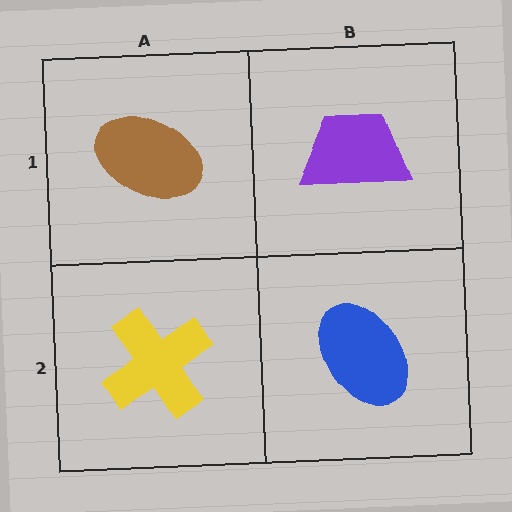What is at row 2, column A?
A yellow cross.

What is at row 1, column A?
A brown ellipse.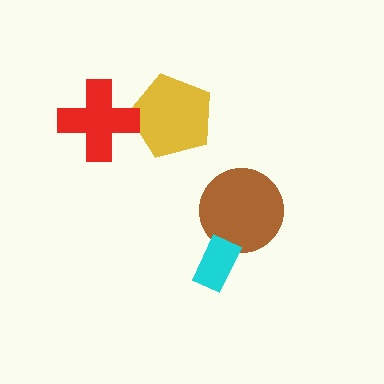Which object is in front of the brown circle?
The cyan rectangle is in front of the brown circle.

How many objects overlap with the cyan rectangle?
1 object overlaps with the cyan rectangle.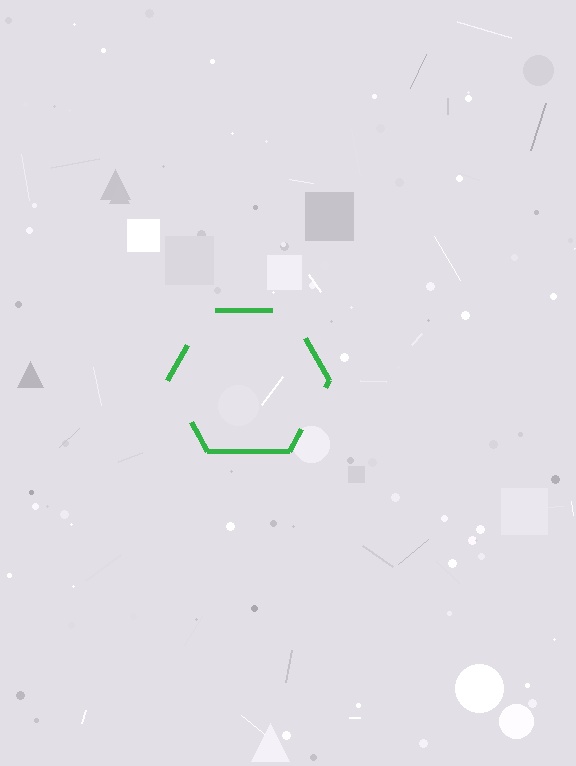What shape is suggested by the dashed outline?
The dashed outline suggests a hexagon.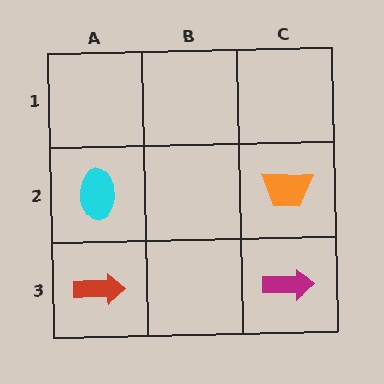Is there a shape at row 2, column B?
No, that cell is empty.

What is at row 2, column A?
A cyan ellipse.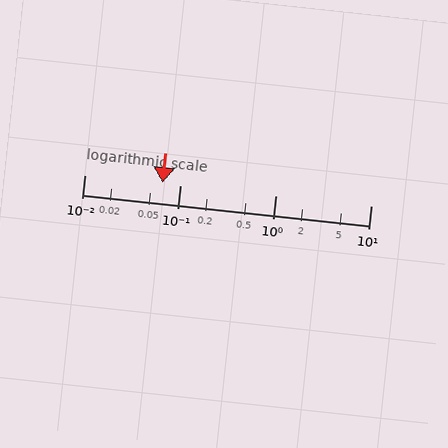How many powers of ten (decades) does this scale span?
The scale spans 3 decades, from 0.01 to 10.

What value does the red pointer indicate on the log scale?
The pointer indicates approximately 0.065.